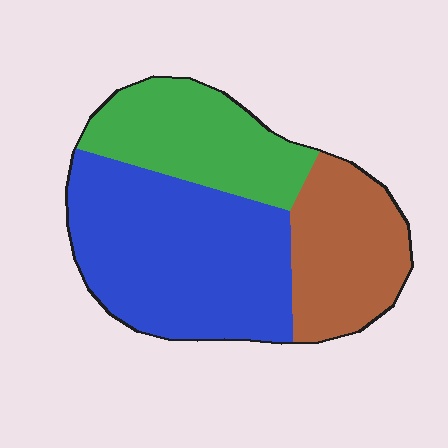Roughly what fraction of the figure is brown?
Brown takes up about one quarter (1/4) of the figure.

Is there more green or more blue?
Blue.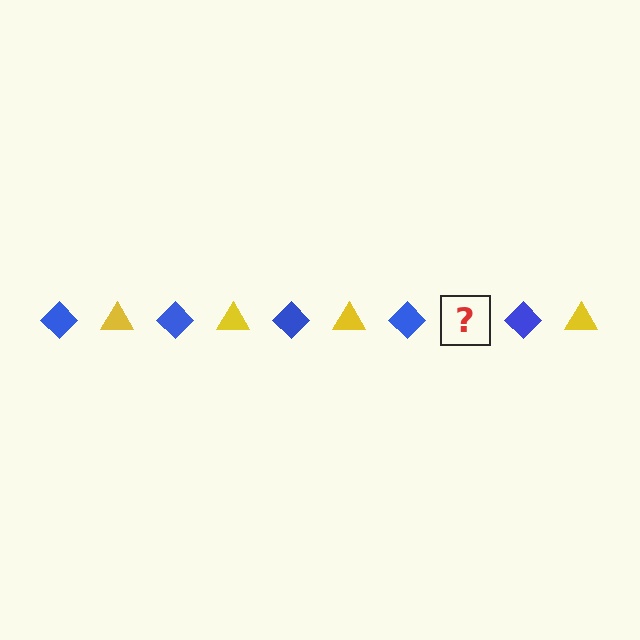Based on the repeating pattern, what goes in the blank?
The blank should be a yellow triangle.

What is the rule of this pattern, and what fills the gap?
The rule is that the pattern alternates between blue diamond and yellow triangle. The gap should be filled with a yellow triangle.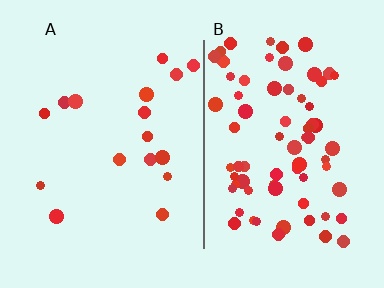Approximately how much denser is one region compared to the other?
Approximately 4.5× — region B over region A.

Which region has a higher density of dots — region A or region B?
B (the right).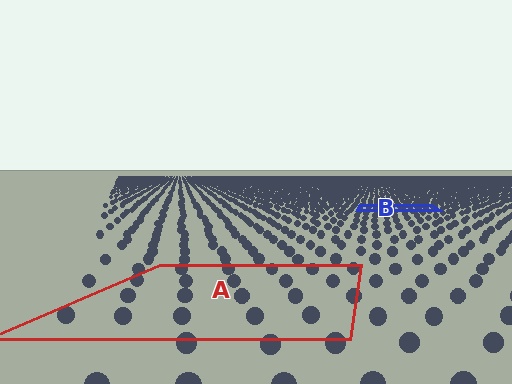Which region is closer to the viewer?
Region A is closer. The texture elements there are larger and more spread out.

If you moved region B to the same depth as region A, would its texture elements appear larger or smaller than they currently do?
They would appear larger. At a closer depth, the same texture elements are projected at a bigger on-screen size.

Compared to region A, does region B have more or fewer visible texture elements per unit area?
Region B has more texture elements per unit area — they are packed more densely because it is farther away.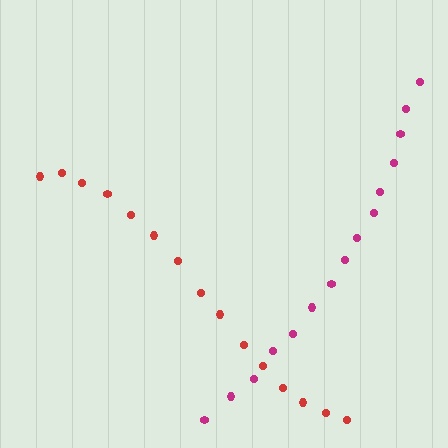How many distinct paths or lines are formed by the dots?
There are 2 distinct paths.